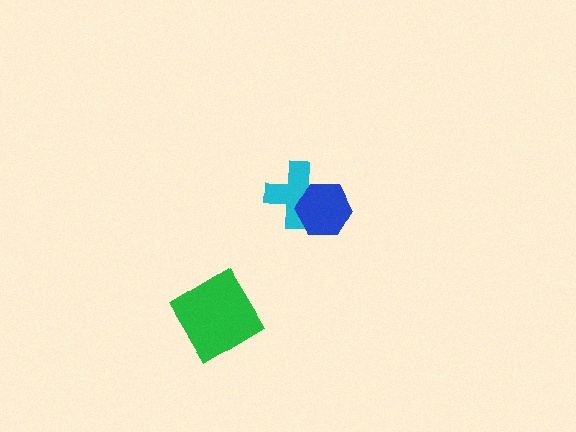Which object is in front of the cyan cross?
The blue hexagon is in front of the cyan cross.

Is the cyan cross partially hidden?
Yes, it is partially covered by another shape.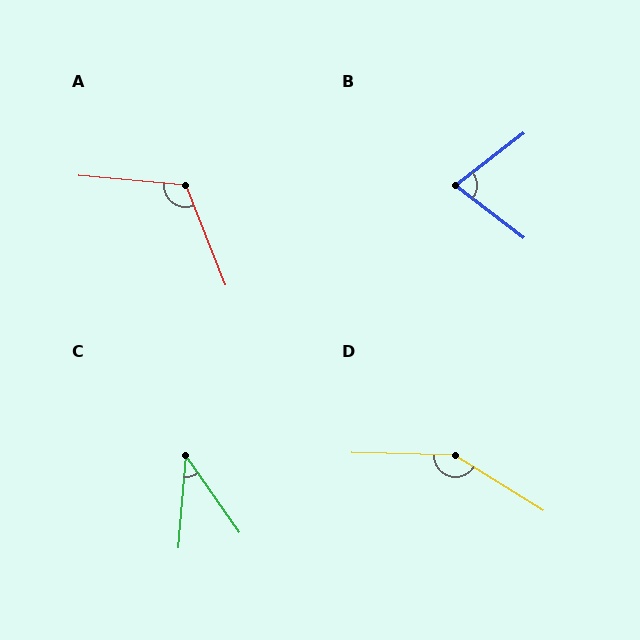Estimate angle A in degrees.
Approximately 117 degrees.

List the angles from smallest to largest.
C (40°), B (75°), A (117°), D (150°).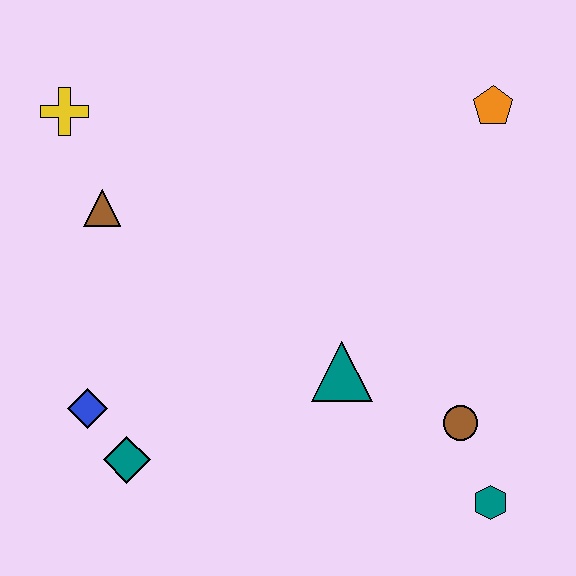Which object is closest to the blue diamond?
The teal diamond is closest to the blue diamond.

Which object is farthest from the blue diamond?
The orange pentagon is farthest from the blue diamond.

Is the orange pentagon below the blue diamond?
No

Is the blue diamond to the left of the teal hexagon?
Yes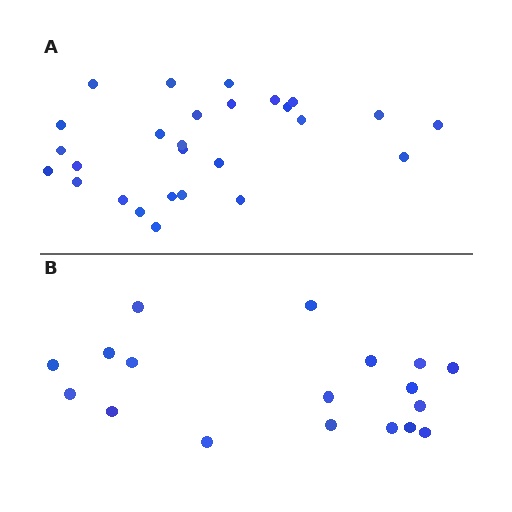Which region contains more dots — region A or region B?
Region A (the top region) has more dots.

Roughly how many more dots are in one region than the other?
Region A has roughly 8 or so more dots than region B.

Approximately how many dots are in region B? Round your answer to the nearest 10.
About 20 dots. (The exact count is 18, which rounds to 20.)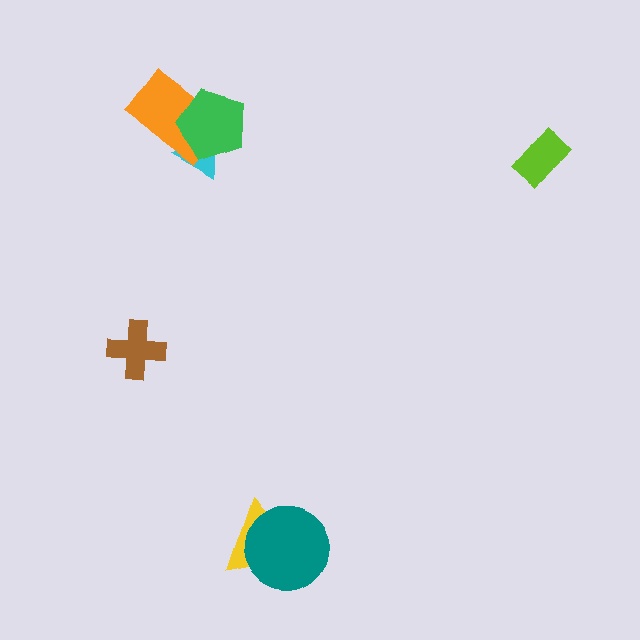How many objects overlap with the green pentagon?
2 objects overlap with the green pentagon.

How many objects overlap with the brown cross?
0 objects overlap with the brown cross.